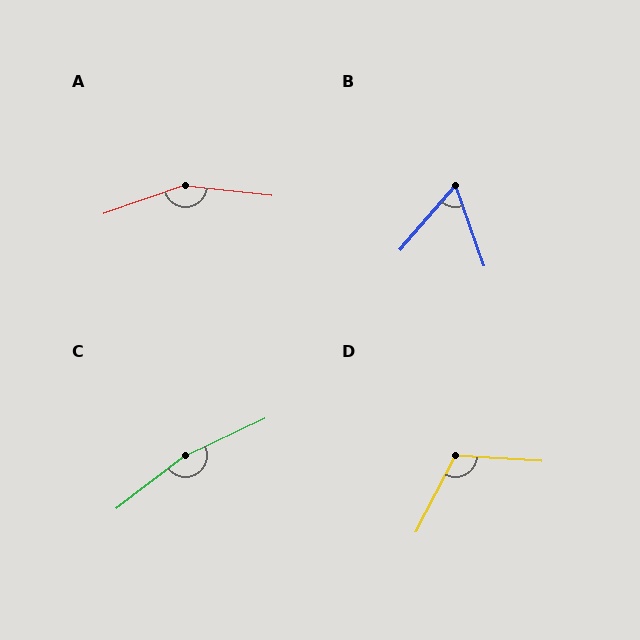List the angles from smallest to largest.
B (60°), D (113°), A (155°), C (168°).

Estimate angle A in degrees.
Approximately 155 degrees.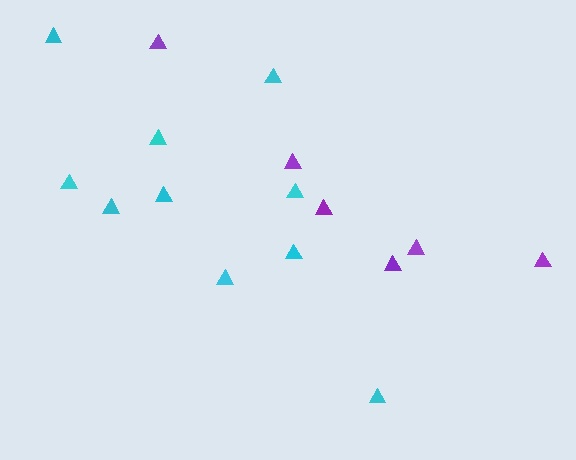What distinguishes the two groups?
There are 2 groups: one group of cyan triangles (10) and one group of purple triangles (6).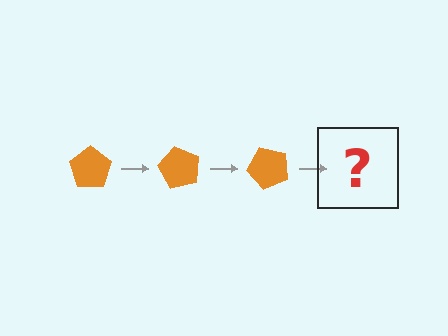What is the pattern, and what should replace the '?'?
The pattern is that the pentagon rotates 60 degrees each step. The '?' should be an orange pentagon rotated 180 degrees.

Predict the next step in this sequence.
The next step is an orange pentagon rotated 180 degrees.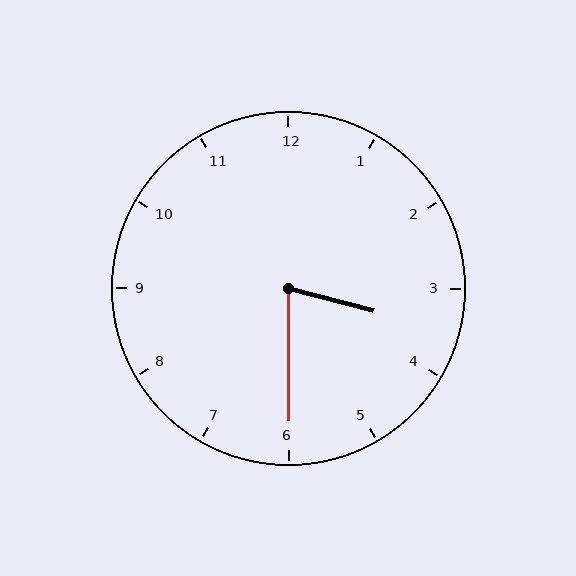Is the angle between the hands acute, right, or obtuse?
It is acute.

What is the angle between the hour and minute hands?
Approximately 75 degrees.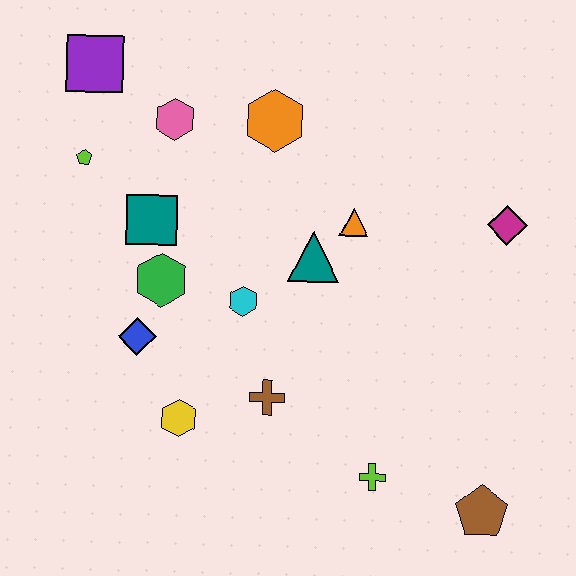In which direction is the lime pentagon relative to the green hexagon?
The lime pentagon is above the green hexagon.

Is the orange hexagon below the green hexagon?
No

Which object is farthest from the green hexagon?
The brown pentagon is farthest from the green hexagon.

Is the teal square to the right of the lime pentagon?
Yes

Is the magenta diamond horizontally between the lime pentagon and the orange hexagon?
No